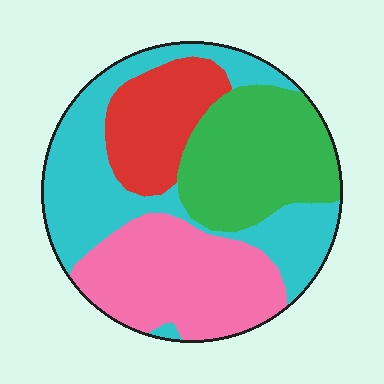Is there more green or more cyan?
Cyan.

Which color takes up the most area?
Cyan, at roughly 30%.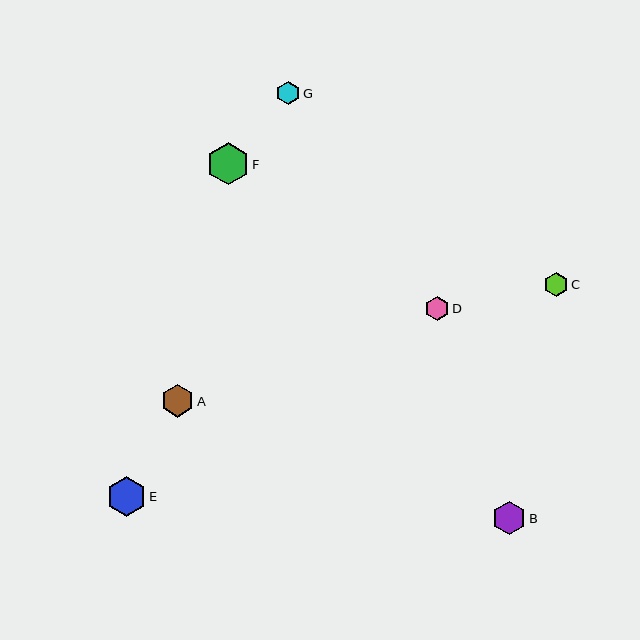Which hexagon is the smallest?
Hexagon G is the smallest with a size of approximately 23 pixels.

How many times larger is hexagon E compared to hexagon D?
Hexagon E is approximately 1.6 times the size of hexagon D.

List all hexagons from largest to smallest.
From largest to smallest: F, E, B, A, C, D, G.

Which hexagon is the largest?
Hexagon F is the largest with a size of approximately 42 pixels.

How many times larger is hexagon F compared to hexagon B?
Hexagon F is approximately 1.2 times the size of hexagon B.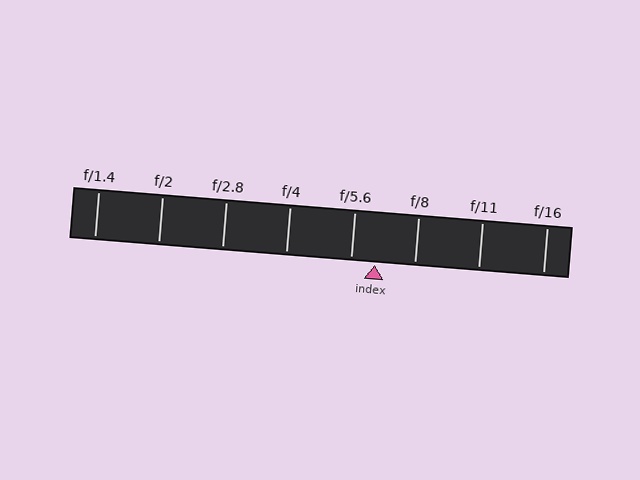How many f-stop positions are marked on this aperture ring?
There are 8 f-stop positions marked.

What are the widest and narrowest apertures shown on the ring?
The widest aperture shown is f/1.4 and the narrowest is f/16.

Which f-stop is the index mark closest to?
The index mark is closest to f/5.6.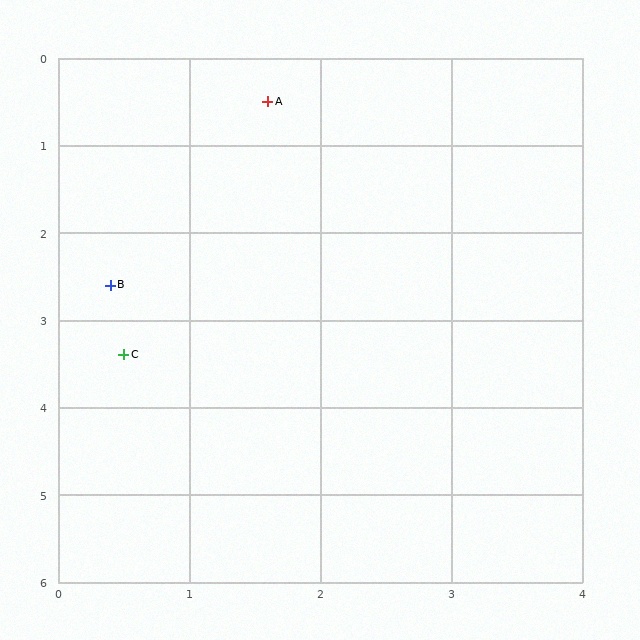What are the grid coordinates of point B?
Point B is at approximately (0.4, 2.6).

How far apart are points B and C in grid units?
Points B and C are about 0.8 grid units apart.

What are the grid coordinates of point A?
Point A is at approximately (1.6, 0.5).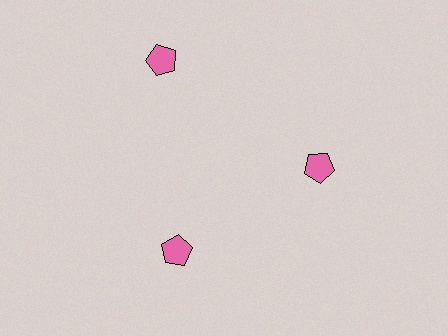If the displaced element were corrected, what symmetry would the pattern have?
It would have 3-fold rotational symmetry — the pattern would map onto itself every 120 degrees.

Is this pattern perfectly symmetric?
No. The 3 pink pentagons are arranged in a ring, but one element near the 11 o'clock position is pushed outward from the center, breaking the 3-fold rotational symmetry.